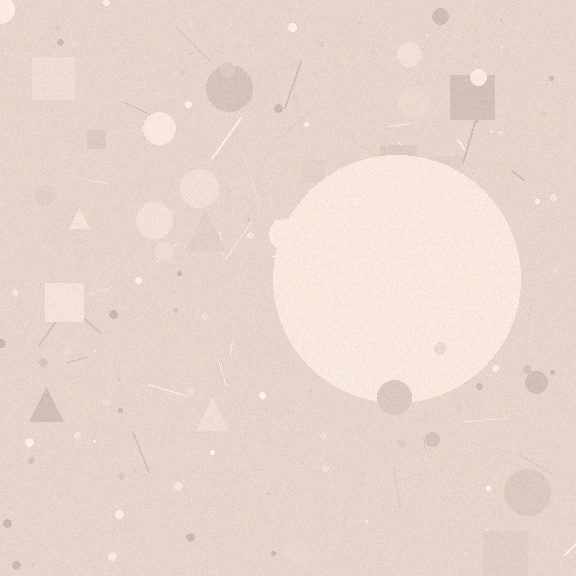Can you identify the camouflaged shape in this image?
The camouflaged shape is a circle.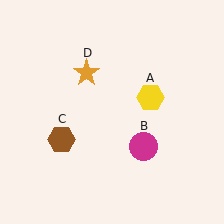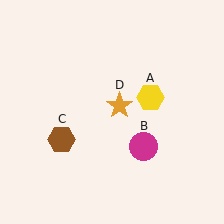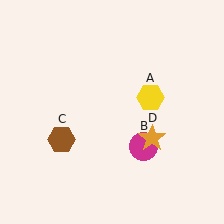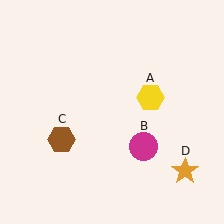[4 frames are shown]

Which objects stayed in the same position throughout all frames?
Yellow hexagon (object A) and magenta circle (object B) and brown hexagon (object C) remained stationary.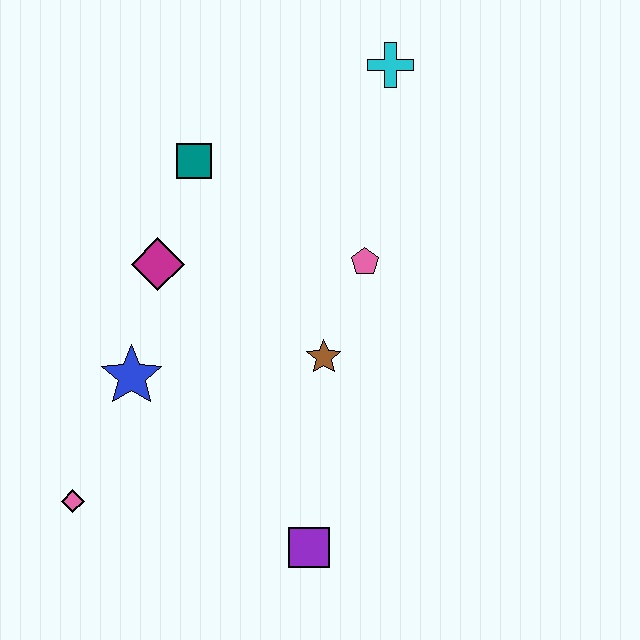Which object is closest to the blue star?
The magenta diamond is closest to the blue star.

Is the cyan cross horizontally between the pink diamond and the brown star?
No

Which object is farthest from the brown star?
The cyan cross is farthest from the brown star.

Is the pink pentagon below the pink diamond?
No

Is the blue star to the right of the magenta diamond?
No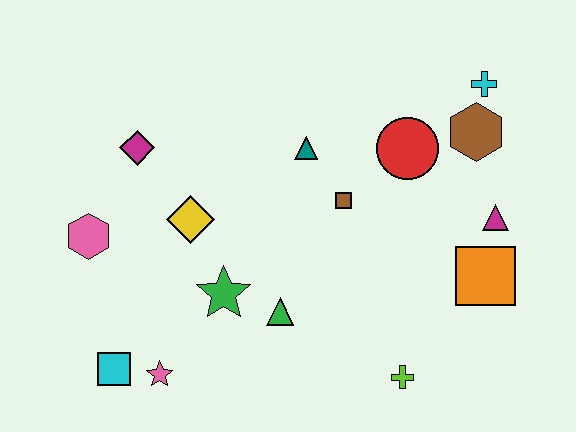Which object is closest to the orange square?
The magenta triangle is closest to the orange square.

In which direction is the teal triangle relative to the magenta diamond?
The teal triangle is to the right of the magenta diamond.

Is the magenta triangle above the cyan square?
Yes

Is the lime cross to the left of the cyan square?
No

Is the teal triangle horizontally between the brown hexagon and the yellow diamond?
Yes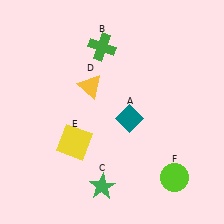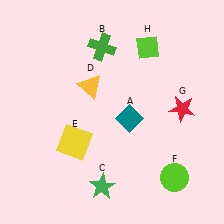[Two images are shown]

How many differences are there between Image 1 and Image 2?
There are 2 differences between the two images.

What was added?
A red star (G), a lime diamond (H) were added in Image 2.